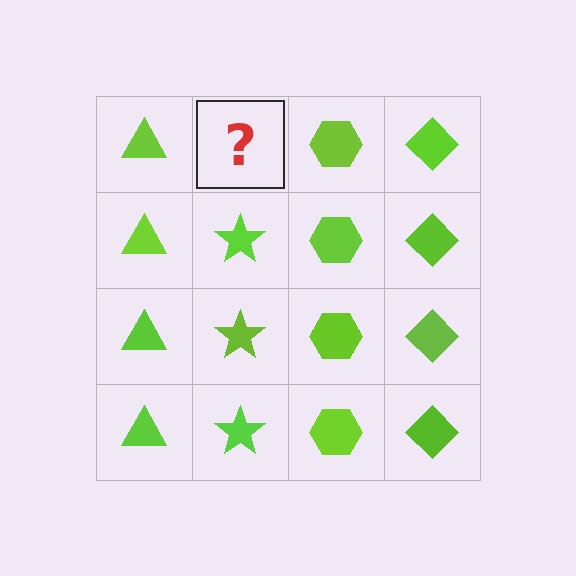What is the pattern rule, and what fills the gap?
The rule is that each column has a consistent shape. The gap should be filled with a lime star.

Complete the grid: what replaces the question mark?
The question mark should be replaced with a lime star.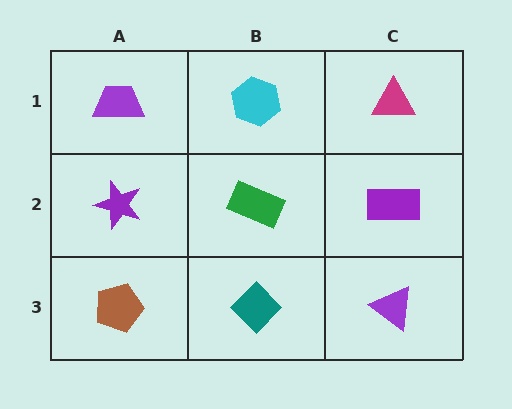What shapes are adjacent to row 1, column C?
A purple rectangle (row 2, column C), a cyan hexagon (row 1, column B).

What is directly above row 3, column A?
A purple star.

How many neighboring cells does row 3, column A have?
2.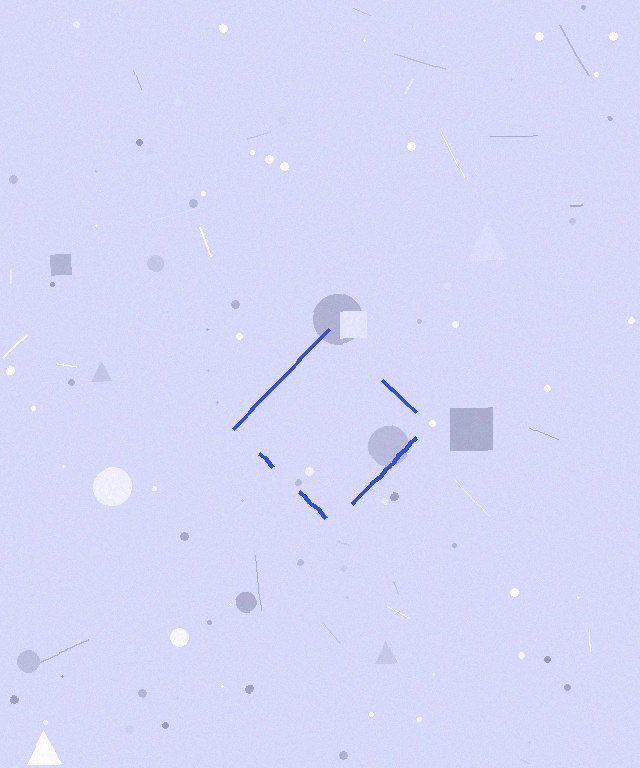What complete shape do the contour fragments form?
The contour fragments form a diamond.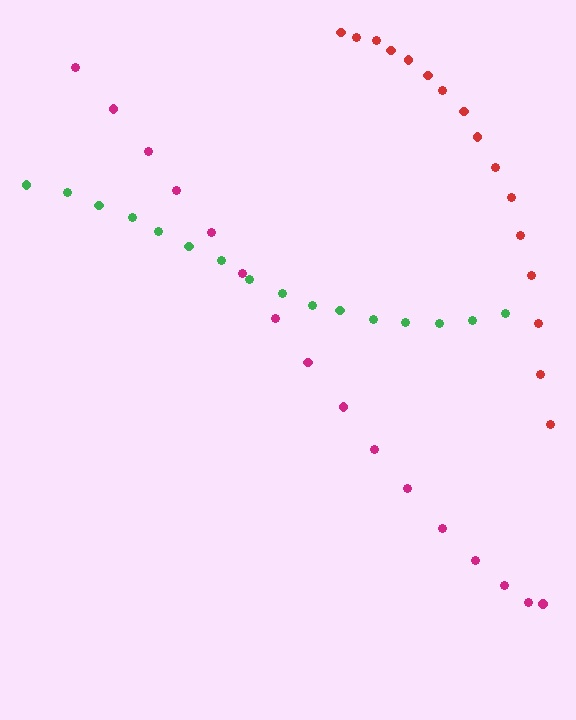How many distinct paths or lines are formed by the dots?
There are 3 distinct paths.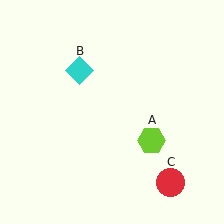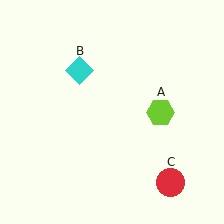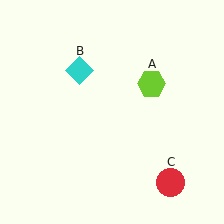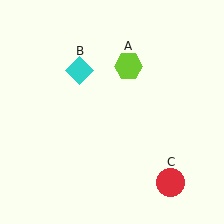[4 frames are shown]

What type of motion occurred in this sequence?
The lime hexagon (object A) rotated counterclockwise around the center of the scene.